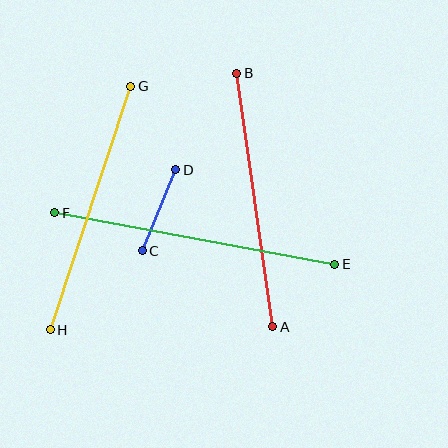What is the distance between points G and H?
The distance is approximately 257 pixels.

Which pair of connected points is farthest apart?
Points E and F are farthest apart.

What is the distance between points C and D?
The distance is approximately 88 pixels.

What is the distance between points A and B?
The distance is approximately 256 pixels.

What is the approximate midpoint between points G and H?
The midpoint is at approximately (91, 208) pixels.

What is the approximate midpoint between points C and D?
The midpoint is at approximately (159, 210) pixels.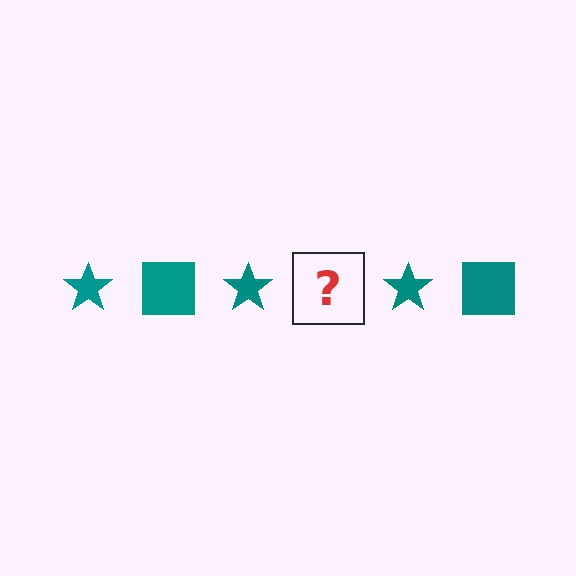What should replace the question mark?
The question mark should be replaced with a teal square.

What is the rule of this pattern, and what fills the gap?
The rule is that the pattern cycles through star, square shapes in teal. The gap should be filled with a teal square.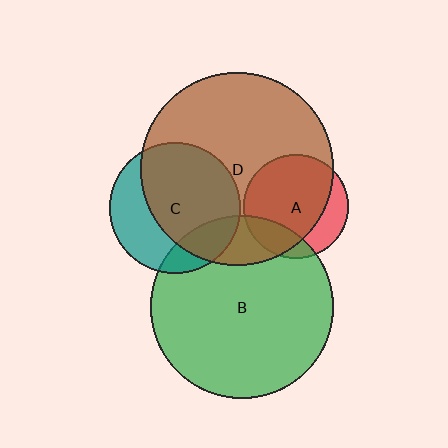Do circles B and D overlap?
Yes.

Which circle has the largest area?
Circle D (brown).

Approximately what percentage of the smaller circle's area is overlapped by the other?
Approximately 15%.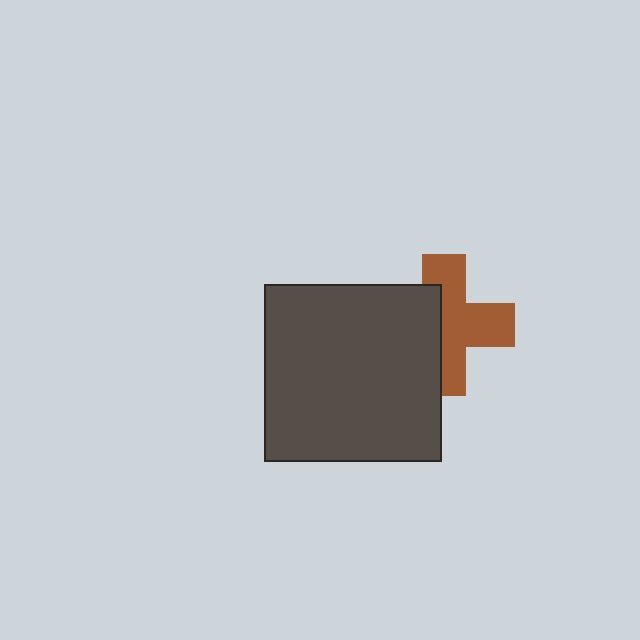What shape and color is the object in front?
The object in front is a dark gray rectangle.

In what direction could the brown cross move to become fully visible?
The brown cross could move right. That would shift it out from behind the dark gray rectangle entirely.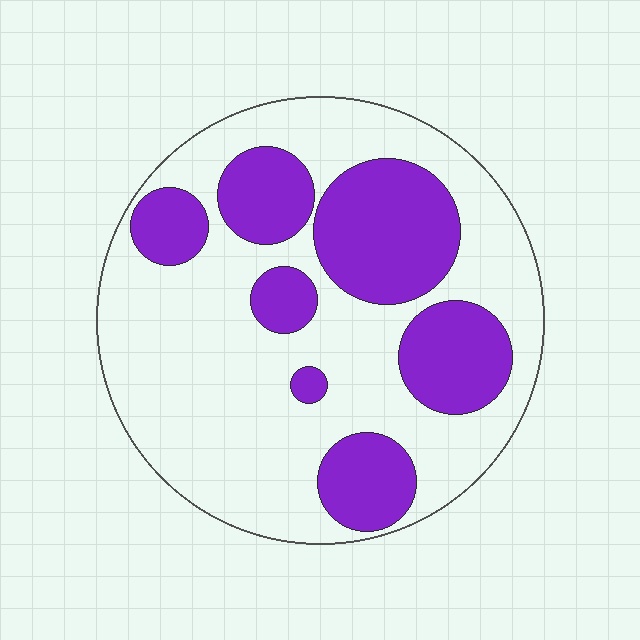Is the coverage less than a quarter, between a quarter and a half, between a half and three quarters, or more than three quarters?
Between a quarter and a half.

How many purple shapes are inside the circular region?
7.